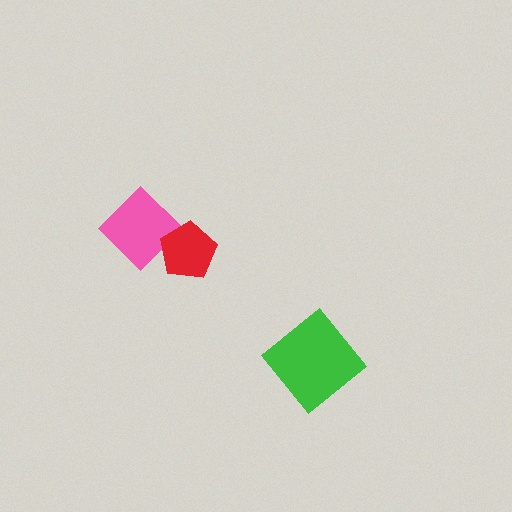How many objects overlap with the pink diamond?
1 object overlaps with the pink diamond.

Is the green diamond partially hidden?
No, no other shape covers it.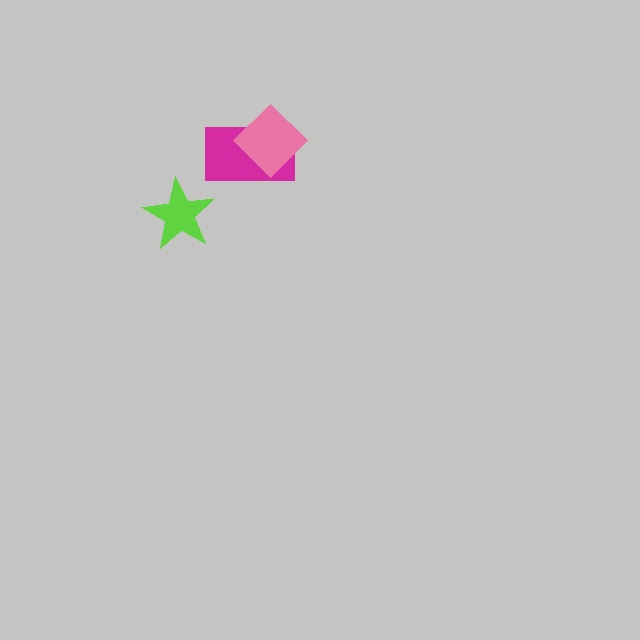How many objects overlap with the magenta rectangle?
1 object overlaps with the magenta rectangle.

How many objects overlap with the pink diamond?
1 object overlaps with the pink diamond.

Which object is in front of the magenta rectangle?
The pink diamond is in front of the magenta rectangle.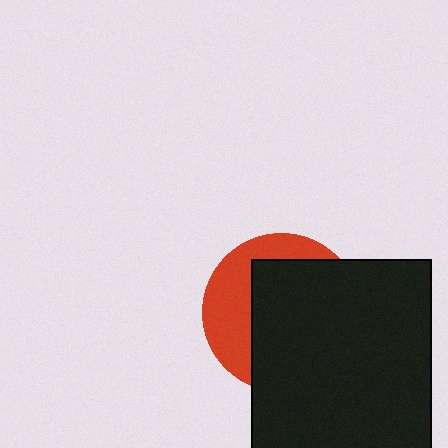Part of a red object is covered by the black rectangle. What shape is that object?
It is a circle.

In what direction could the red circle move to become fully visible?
The red circle could move left. That would shift it out from behind the black rectangle entirely.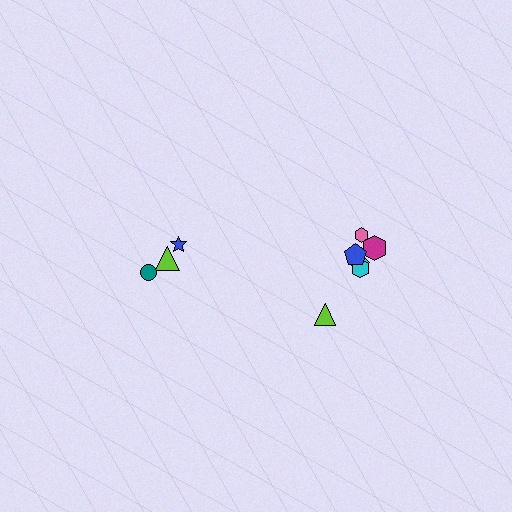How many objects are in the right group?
There are 6 objects.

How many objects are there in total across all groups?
There are 9 objects.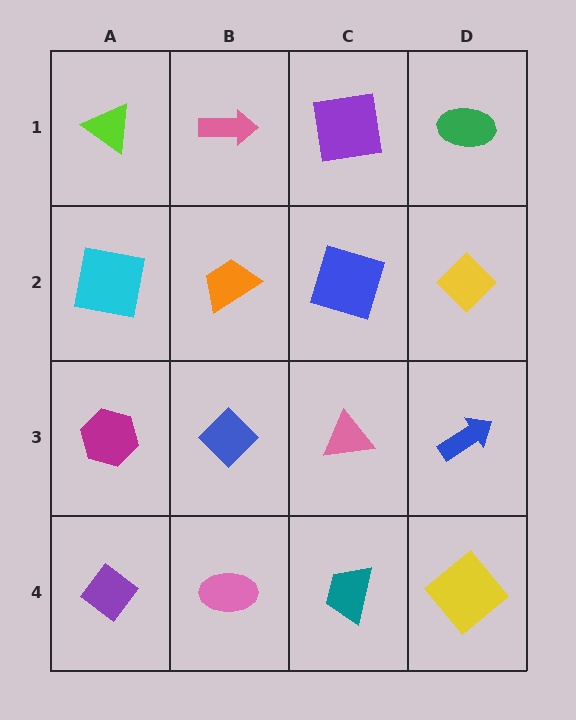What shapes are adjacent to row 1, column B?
An orange trapezoid (row 2, column B), a lime triangle (row 1, column A), a purple square (row 1, column C).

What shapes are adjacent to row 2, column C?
A purple square (row 1, column C), a pink triangle (row 3, column C), an orange trapezoid (row 2, column B), a yellow diamond (row 2, column D).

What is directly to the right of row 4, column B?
A teal trapezoid.